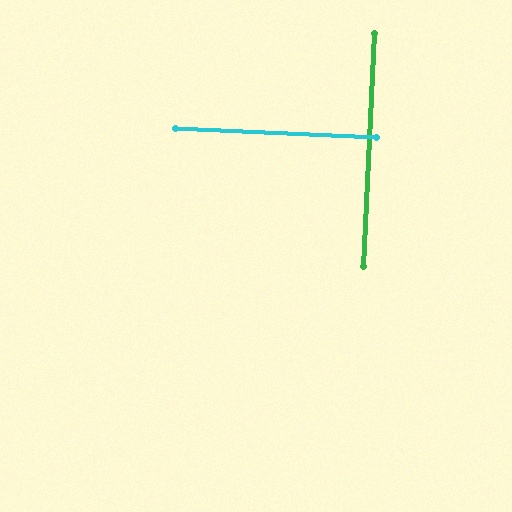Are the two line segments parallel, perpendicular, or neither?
Perpendicular — they meet at approximately 90°.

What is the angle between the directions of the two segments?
Approximately 90 degrees.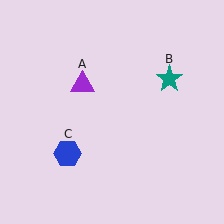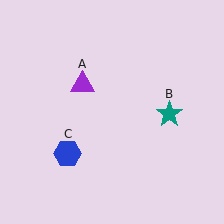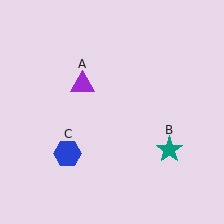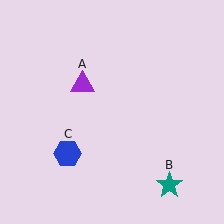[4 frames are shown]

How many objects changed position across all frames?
1 object changed position: teal star (object B).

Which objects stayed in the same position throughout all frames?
Purple triangle (object A) and blue hexagon (object C) remained stationary.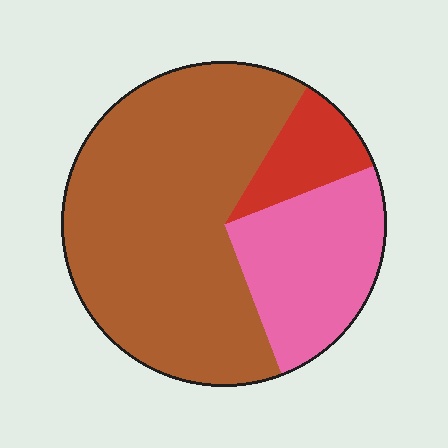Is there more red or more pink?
Pink.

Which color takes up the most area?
Brown, at roughly 65%.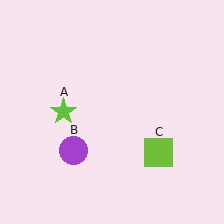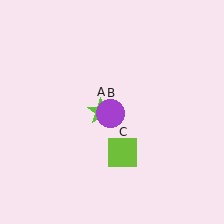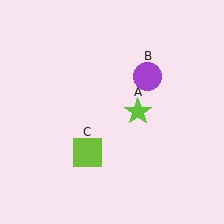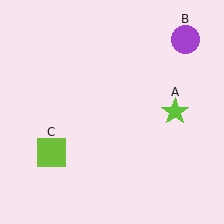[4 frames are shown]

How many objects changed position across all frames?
3 objects changed position: lime star (object A), purple circle (object B), lime square (object C).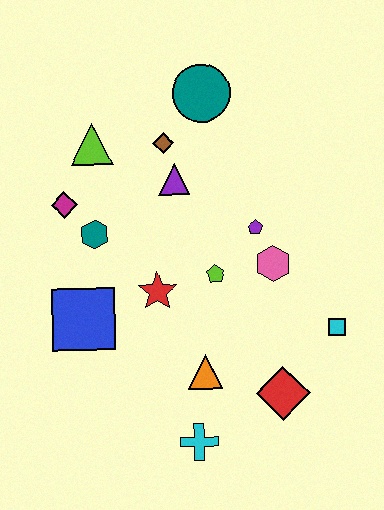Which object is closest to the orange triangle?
The cyan cross is closest to the orange triangle.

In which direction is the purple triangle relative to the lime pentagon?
The purple triangle is above the lime pentagon.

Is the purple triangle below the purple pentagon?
No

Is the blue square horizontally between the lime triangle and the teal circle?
No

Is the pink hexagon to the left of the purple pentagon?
No